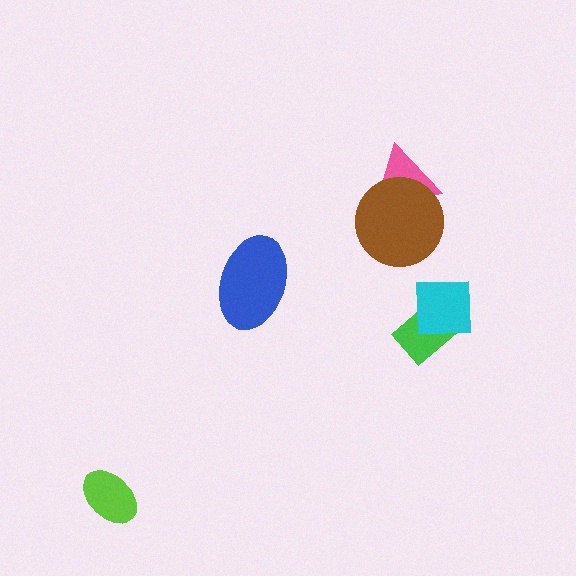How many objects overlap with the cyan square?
1 object overlaps with the cyan square.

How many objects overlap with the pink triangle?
1 object overlaps with the pink triangle.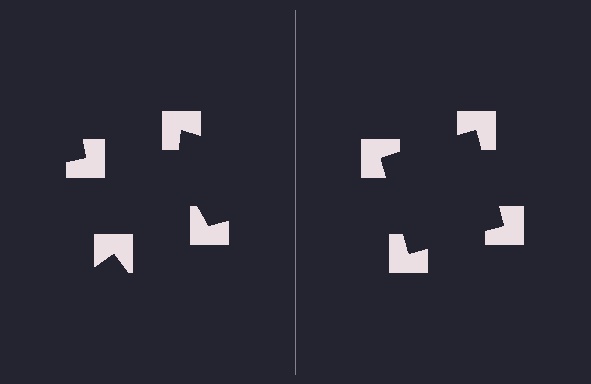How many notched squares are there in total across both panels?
8 — 4 on each side.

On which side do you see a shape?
An illusory square appears on the right side. On the left side the wedge cuts are rotated, so no coherent shape forms.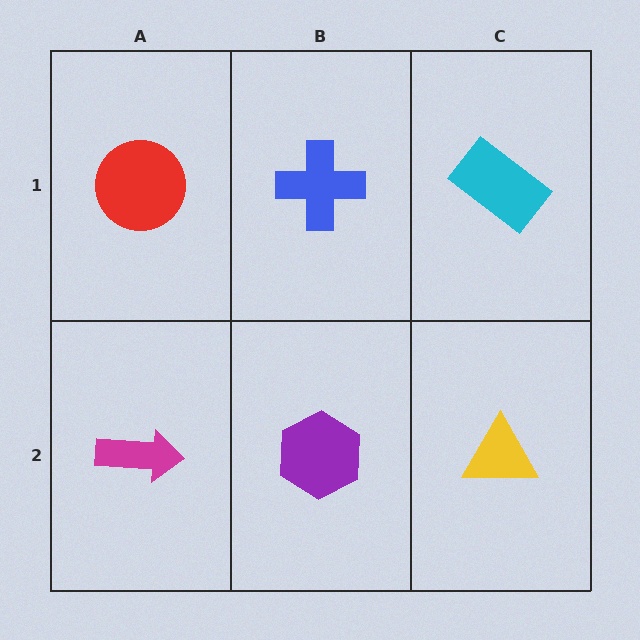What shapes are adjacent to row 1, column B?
A purple hexagon (row 2, column B), a red circle (row 1, column A), a cyan rectangle (row 1, column C).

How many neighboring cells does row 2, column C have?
2.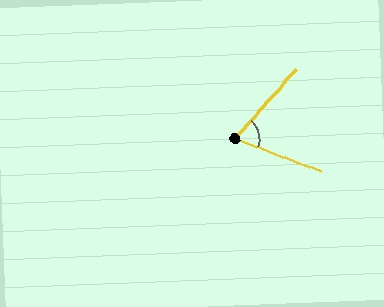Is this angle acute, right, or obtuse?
It is acute.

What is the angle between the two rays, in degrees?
Approximately 70 degrees.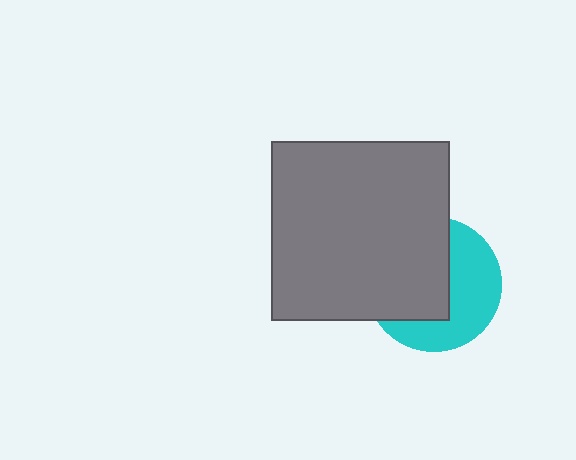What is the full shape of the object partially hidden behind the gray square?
The partially hidden object is a cyan circle.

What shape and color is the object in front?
The object in front is a gray square.